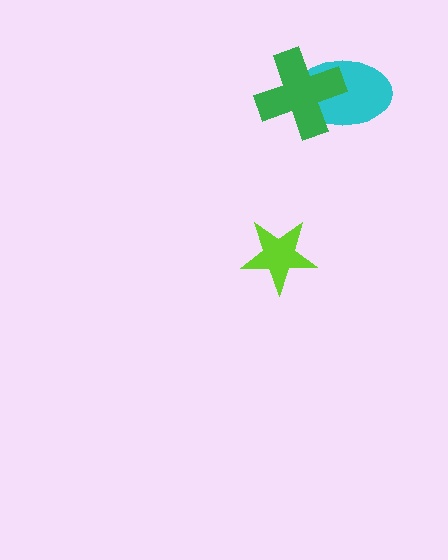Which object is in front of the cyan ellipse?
The green cross is in front of the cyan ellipse.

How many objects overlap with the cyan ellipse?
1 object overlaps with the cyan ellipse.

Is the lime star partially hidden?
No, no other shape covers it.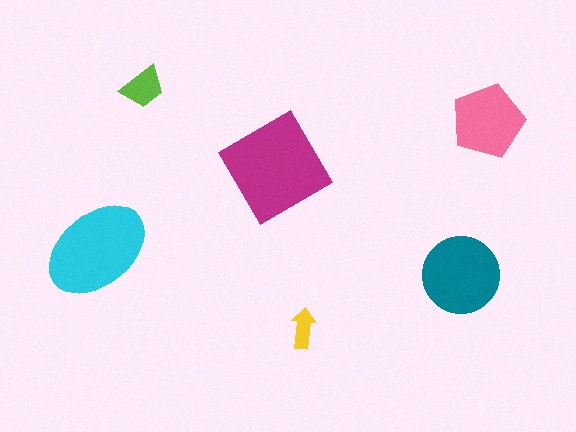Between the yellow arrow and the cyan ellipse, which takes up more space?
The cyan ellipse.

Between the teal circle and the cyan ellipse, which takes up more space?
The cyan ellipse.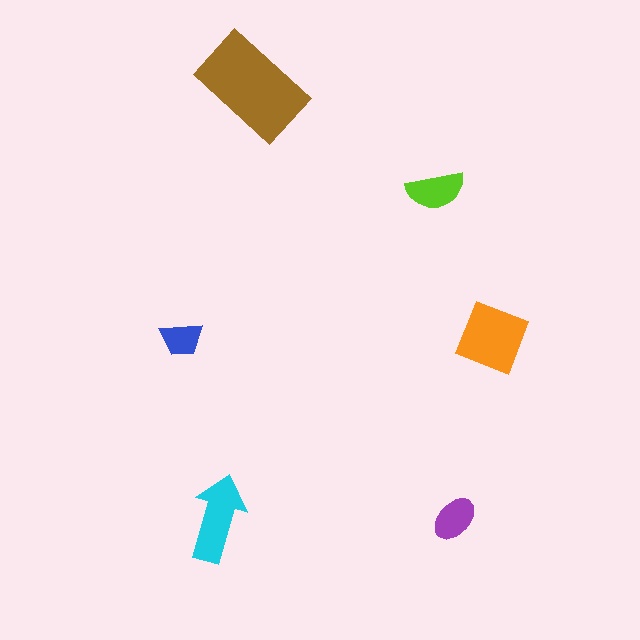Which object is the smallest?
The blue trapezoid.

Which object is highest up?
The brown rectangle is topmost.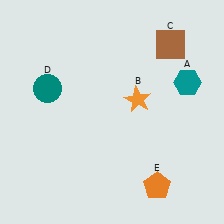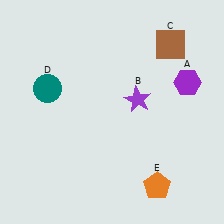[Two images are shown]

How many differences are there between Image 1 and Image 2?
There are 2 differences between the two images.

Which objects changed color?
A changed from teal to purple. B changed from orange to purple.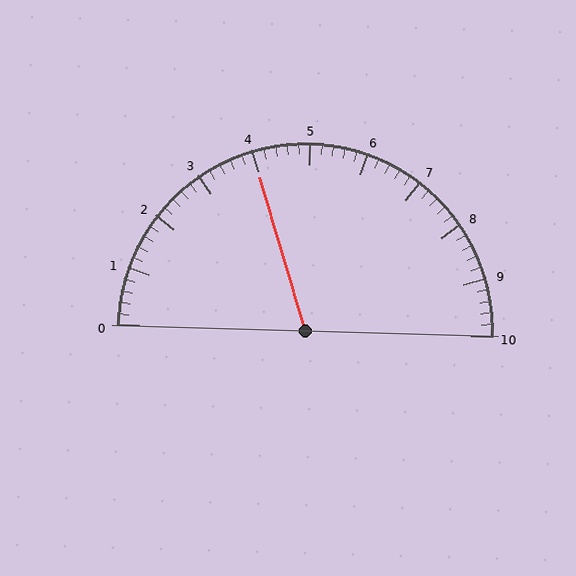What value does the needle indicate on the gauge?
The needle indicates approximately 4.0.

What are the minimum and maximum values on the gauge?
The gauge ranges from 0 to 10.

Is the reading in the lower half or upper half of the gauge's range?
The reading is in the lower half of the range (0 to 10).